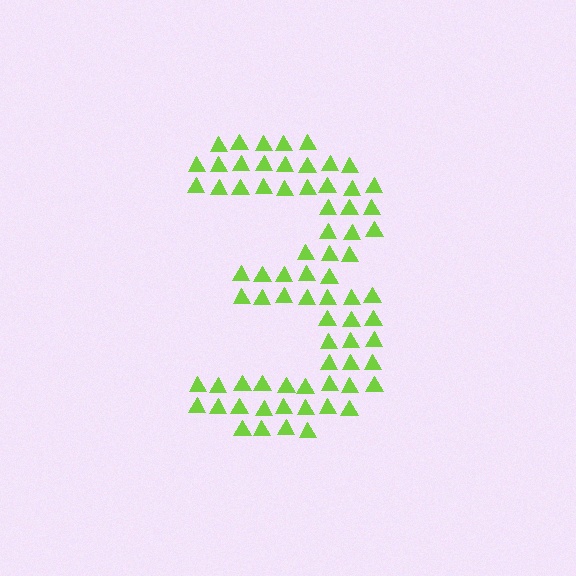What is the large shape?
The large shape is the digit 3.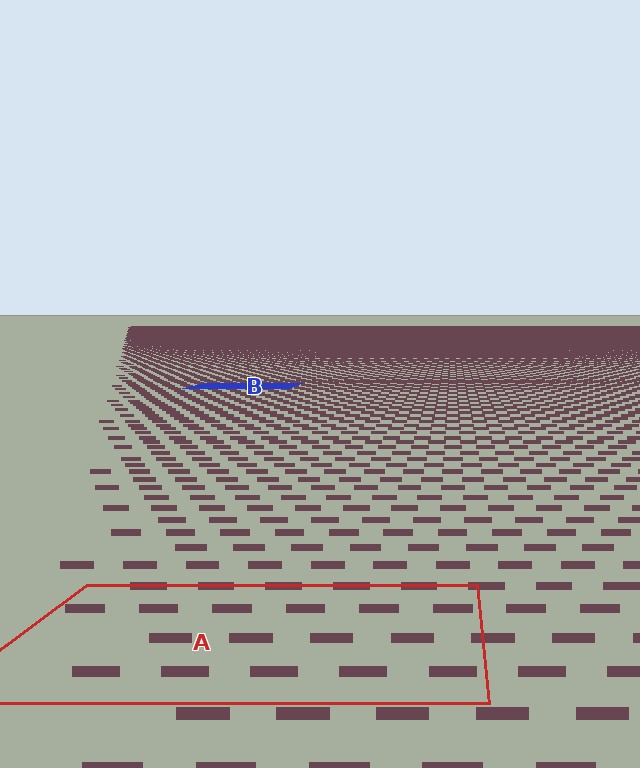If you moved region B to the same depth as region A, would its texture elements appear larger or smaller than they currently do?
They would appear larger. At a closer depth, the same texture elements are projected at a bigger on-screen size.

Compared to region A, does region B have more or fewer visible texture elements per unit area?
Region B has more texture elements per unit area — they are packed more densely because it is farther away.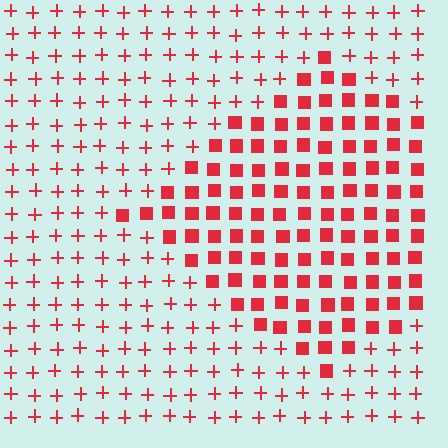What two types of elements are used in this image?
The image uses squares inside the diamond region and plus signs outside it.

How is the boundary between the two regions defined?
The boundary is defined by a change in element shape: squares inside vs. plus signs outside. All elements share the same color and spacing.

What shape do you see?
I see a diamond.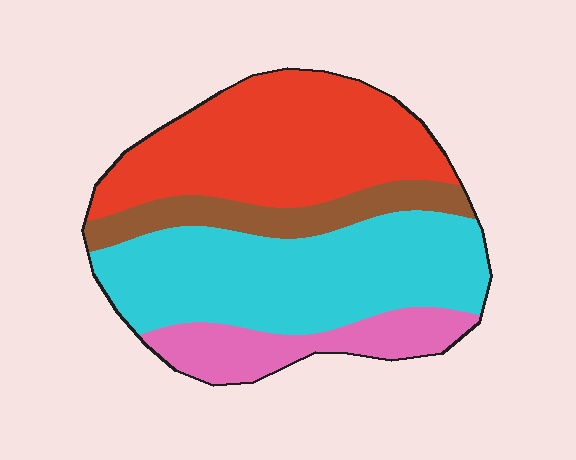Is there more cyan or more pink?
Cyan.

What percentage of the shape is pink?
Pink takes up about one eighth (1/8) of the shape.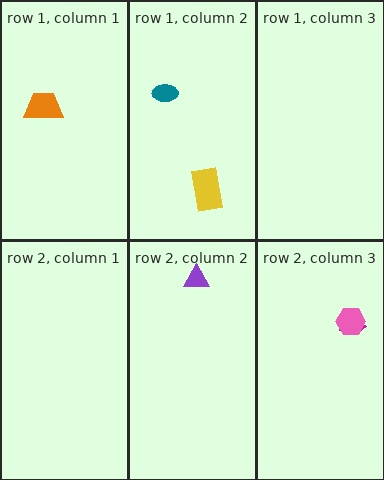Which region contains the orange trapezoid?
The row 1, column 1 region.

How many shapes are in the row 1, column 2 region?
2.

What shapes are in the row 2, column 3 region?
The magenta arrow, the pink hexagon.